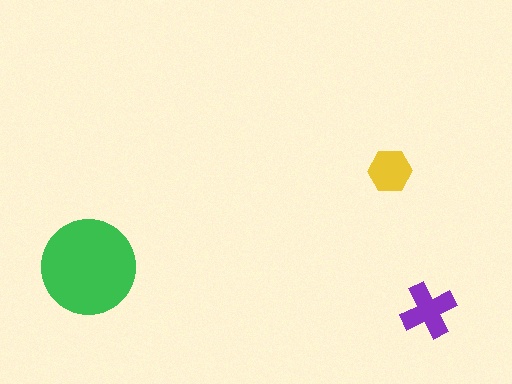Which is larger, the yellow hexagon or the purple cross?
The purple cross.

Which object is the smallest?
The yellow hexagon.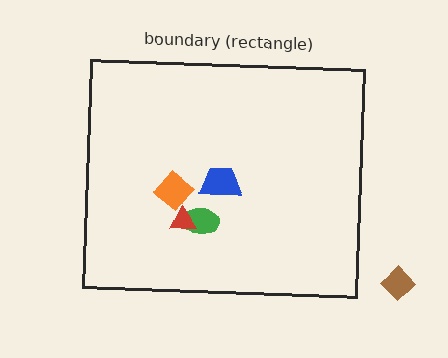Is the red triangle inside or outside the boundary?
Inside.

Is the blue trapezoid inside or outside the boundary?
Inside.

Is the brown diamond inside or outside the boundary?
Outside.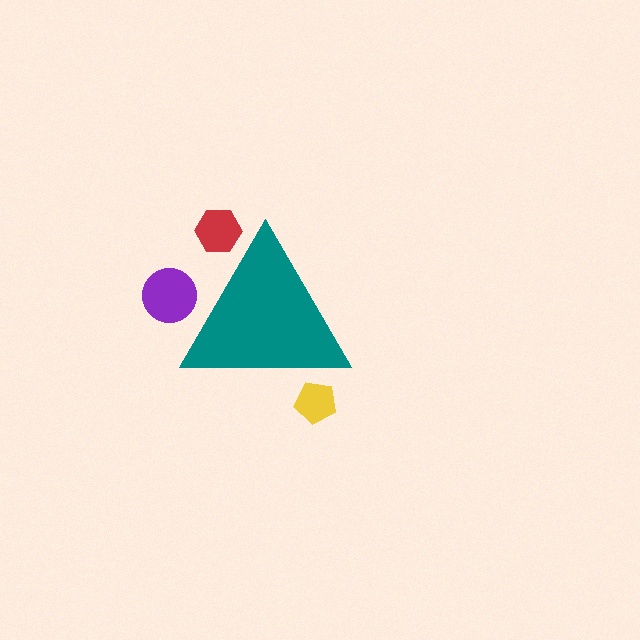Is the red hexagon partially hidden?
Yes, the red hexagon is partially hidden behind the teal triangle.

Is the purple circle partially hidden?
Yes, the purple circle is partially hidden behind the teal triangle.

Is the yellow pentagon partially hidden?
Yes, the yellow pentagon is partially hidden behind the teal triangle.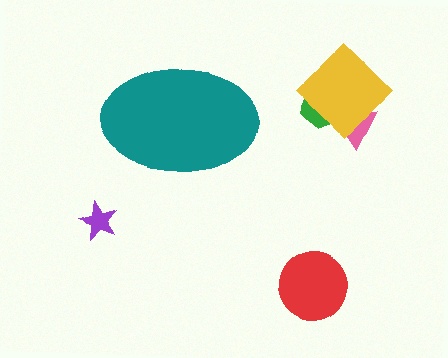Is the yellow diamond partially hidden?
No, the yellow diamond is fully visible.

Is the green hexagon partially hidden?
No, the green hexagon is fully visible.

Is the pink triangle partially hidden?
No, the pink triangle is fully visible.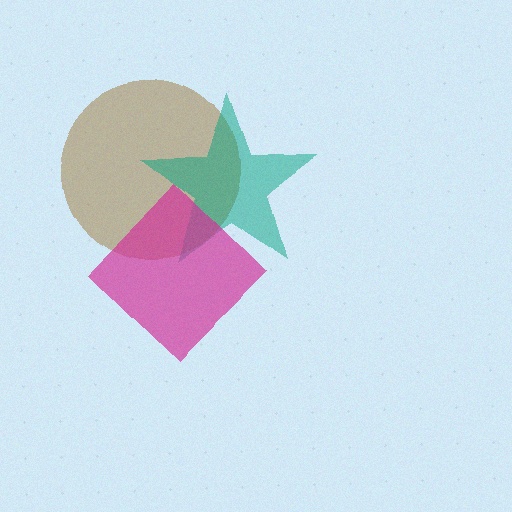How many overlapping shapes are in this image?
There are 3 overlapping shapes in the image.